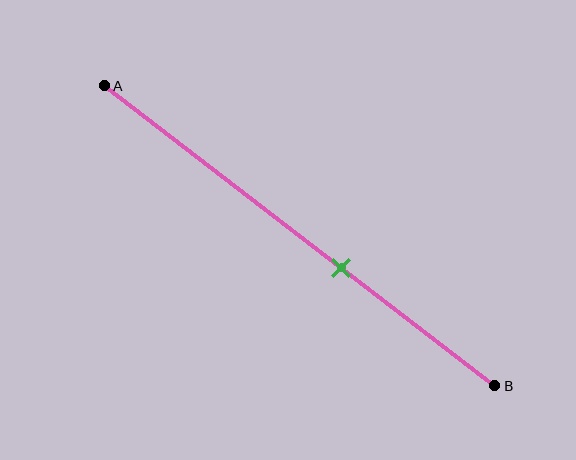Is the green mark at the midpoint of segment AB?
No, the mark is at about 60% from A, not at the 50% midpoint.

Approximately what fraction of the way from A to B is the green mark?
The green mark is approximately 60% of the way from A to B.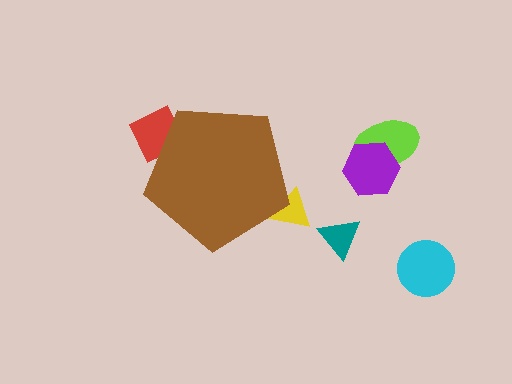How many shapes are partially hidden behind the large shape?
2 shapes are partially hidden.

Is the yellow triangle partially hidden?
Yes, the yellow triangle is partially hidden behind the brown pentagon.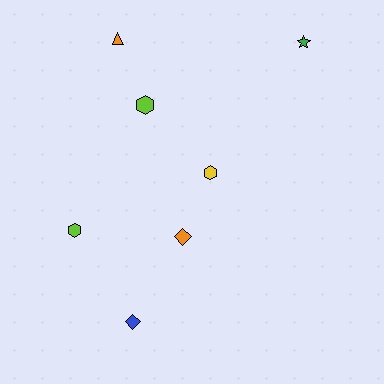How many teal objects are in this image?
There are no teal objects.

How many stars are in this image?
There is 1 star.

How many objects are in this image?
There are 7 objects.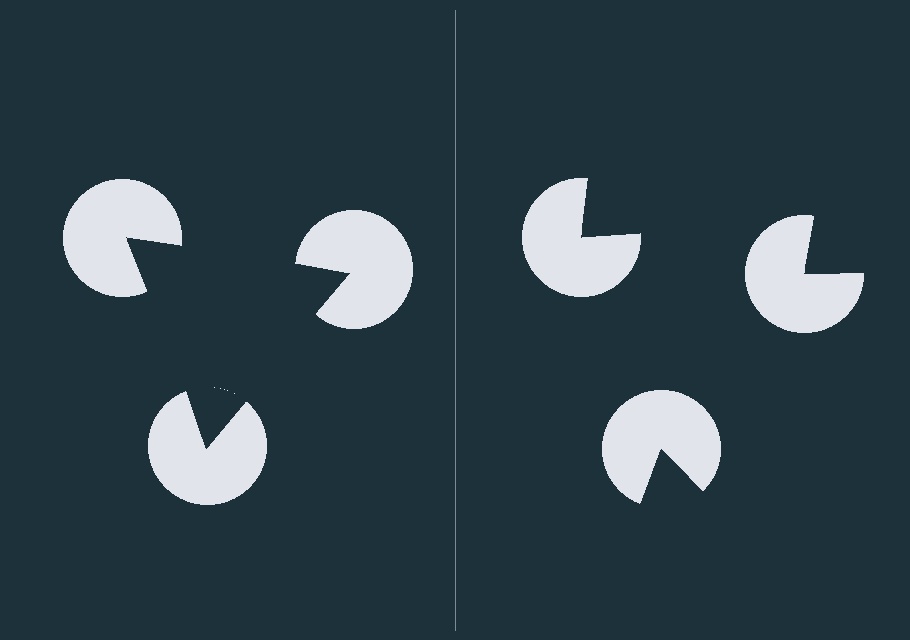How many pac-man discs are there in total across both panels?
6 — 3 on each side.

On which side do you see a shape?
An illusory triangle appears on the left side. On the right side the wedge cuts are rotated, so no coherent shape forms.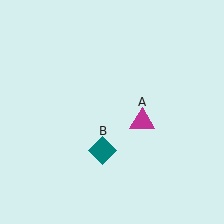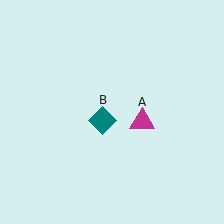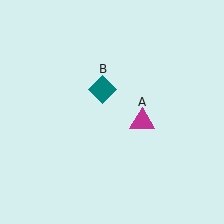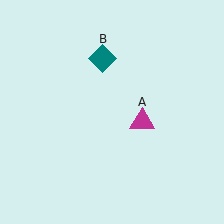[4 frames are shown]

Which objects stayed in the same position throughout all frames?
Magenta triangle (object A) remained stationary.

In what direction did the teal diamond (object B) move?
The teal diamond (object B) moved up.